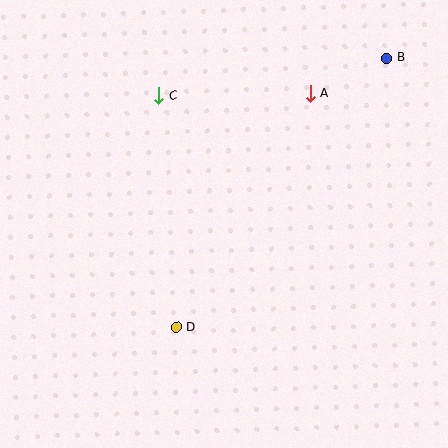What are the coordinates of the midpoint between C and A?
The midpoint between C and A is at (234, 95).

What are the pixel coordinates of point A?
Point A is at (310, 94).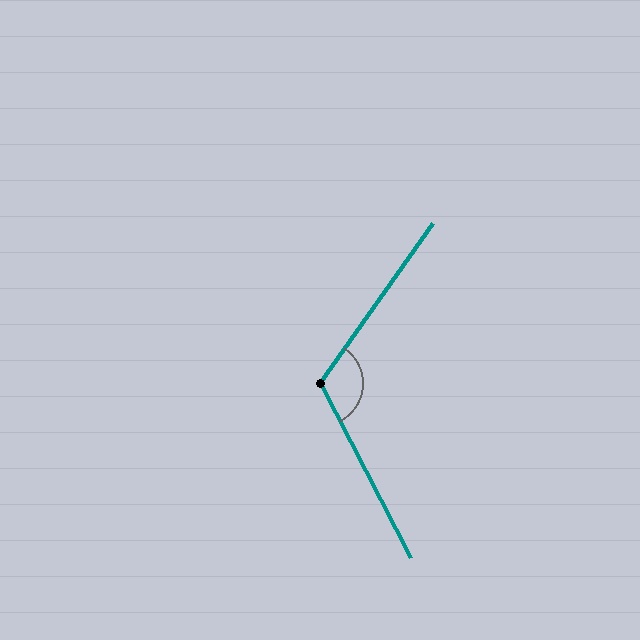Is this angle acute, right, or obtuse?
It is obtuse.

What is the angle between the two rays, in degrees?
Approximately 117 degrees.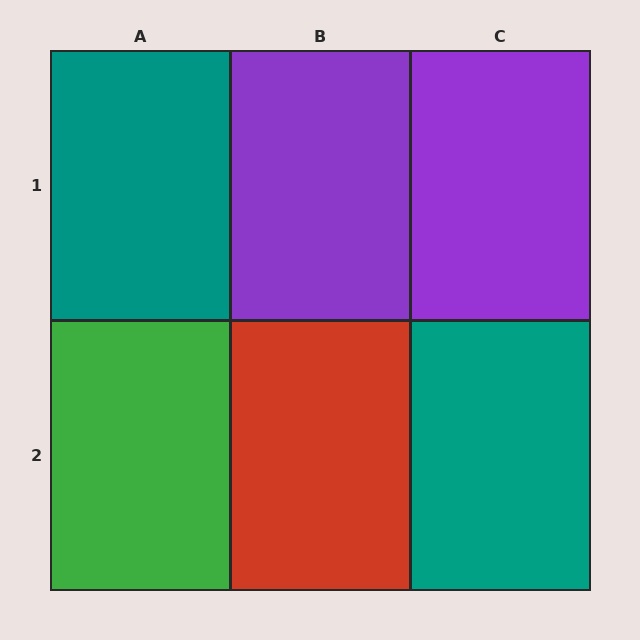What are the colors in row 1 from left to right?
Teal, purple, purple.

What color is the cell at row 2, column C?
Teal.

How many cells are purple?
2 cells are purple.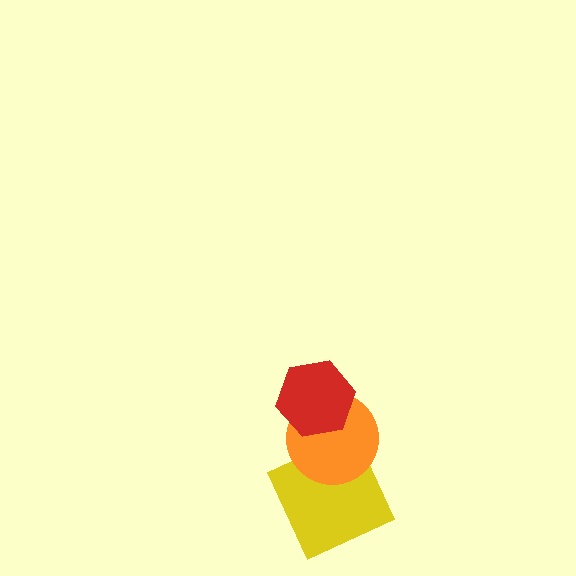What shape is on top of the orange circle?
The red hexagon is on top of the orange circle.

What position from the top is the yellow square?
The yellow square is 3rd from the top.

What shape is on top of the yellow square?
The orange circle is on top of the yellow square.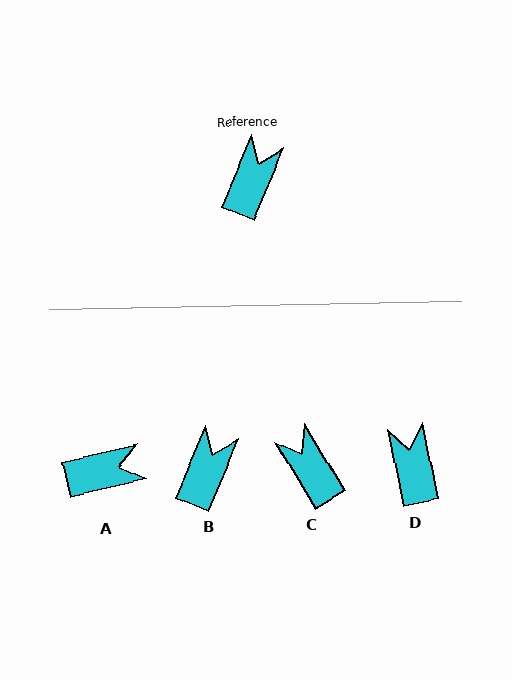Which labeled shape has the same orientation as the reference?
B.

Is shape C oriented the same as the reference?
No, it is off by about 54 degrees.